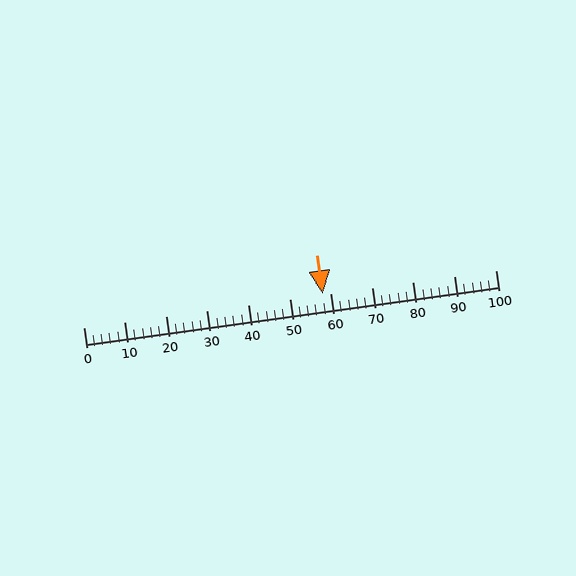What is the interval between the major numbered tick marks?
The major tick marks are spaced 10 units apart.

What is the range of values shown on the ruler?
The ruler shows values from 0 to 100.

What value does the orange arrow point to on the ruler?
The orange arrow points to approximately 58.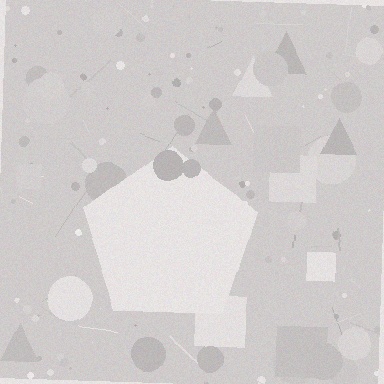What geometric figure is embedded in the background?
A pentagon is embedded in the background.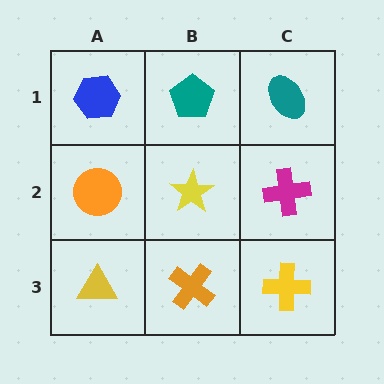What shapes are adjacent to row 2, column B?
A teal pentagon (row 1, column B), an orange cross (row 3, column B), an orange circle (row 2, column A), a magenta cross (row 2, column C).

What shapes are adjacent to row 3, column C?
A magenta cross (row 2, column C), an orange cross (row 3, column B).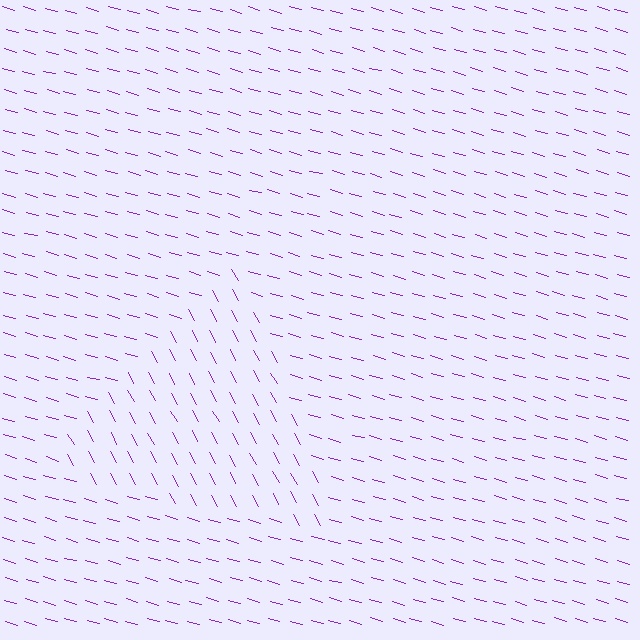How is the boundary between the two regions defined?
The boundary is defined purely by a change in line orientation (approximately 45 degrees difference). All lines are the same color and thickness.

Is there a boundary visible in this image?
Yes, there is a texture boundary formed by a change in line orientation.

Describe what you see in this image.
The image is filled with small purple line segments. A triangle region in the image has lines oriented differently from the surrounding lines, creating a visible texture boundary.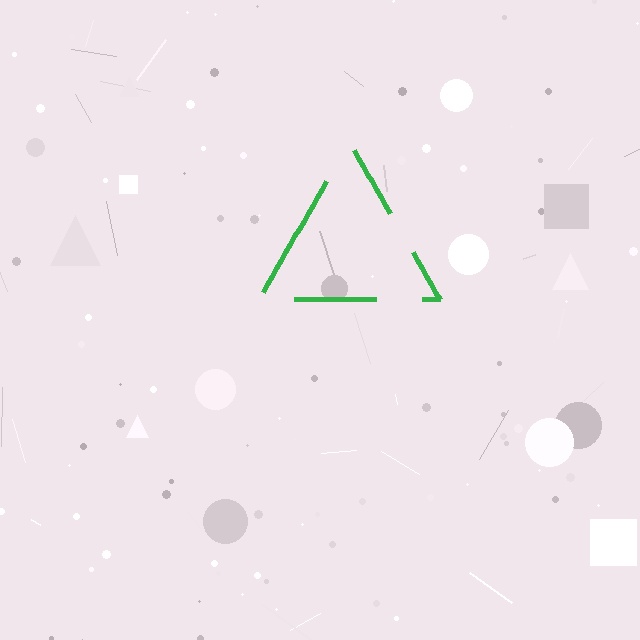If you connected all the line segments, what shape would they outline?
They would outline a triangle.